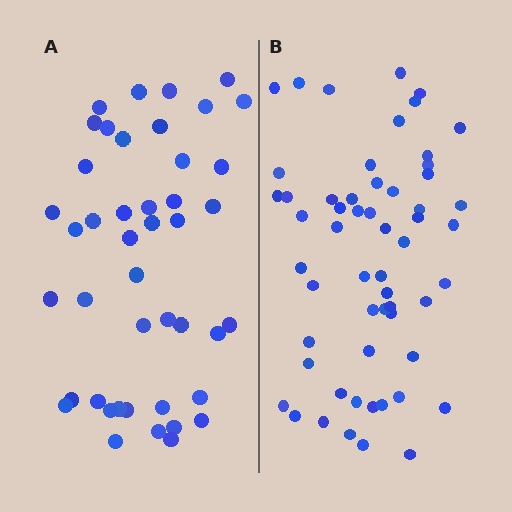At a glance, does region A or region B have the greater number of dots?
Region B (the right region) has more dots.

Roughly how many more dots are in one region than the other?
Region B has approximately 15 more dots than region A.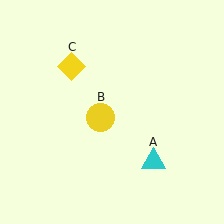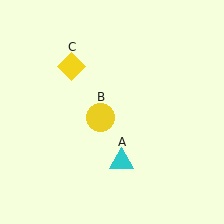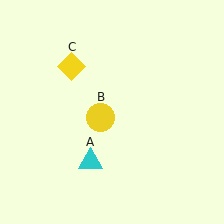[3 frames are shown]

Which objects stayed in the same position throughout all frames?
Yellow circle (object B) and yellow diamond (object C) remained stationary.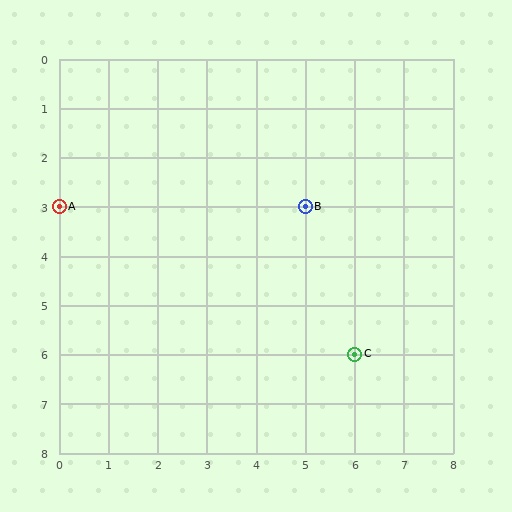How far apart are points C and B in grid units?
Points C and B are 1 column and 3 rows apart (about 3.2 grid units diagonally).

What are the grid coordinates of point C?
Point C is at grid coordinates (6, 6).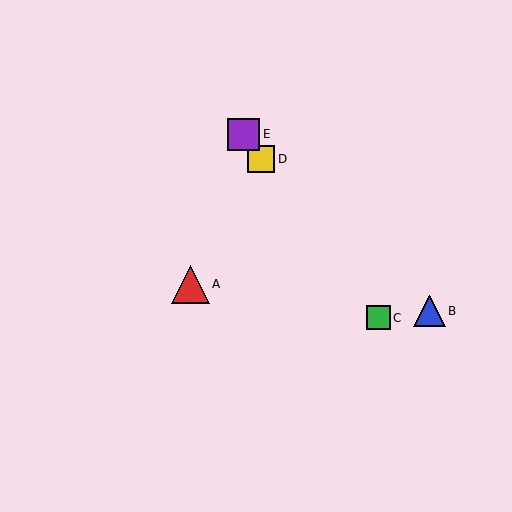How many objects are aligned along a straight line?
3 objects (C, D, E) are aligned along a straight line.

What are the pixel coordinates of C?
Object C is at (378, 318).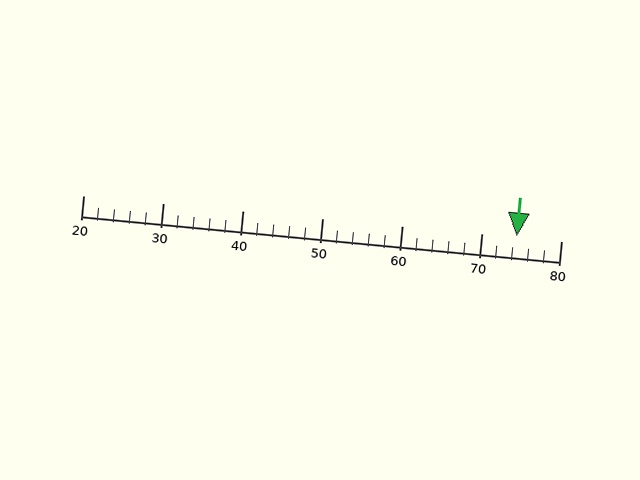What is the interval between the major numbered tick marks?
The major tick marks are spaced 10 units apart.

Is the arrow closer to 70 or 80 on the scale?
The arrow is closer to 70.